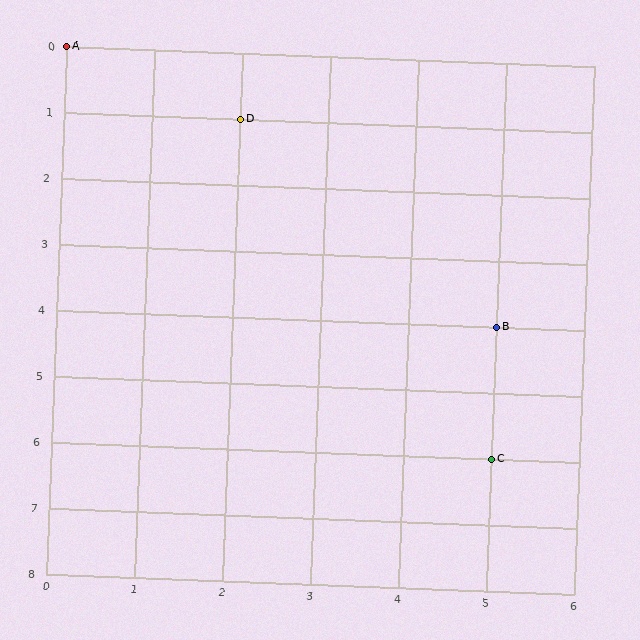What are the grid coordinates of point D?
Point D is at grid coordinates (2, 1).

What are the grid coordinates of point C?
Point C is at grid coordinates (5, 6).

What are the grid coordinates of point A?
Point A is at grid coordinates (0, 0).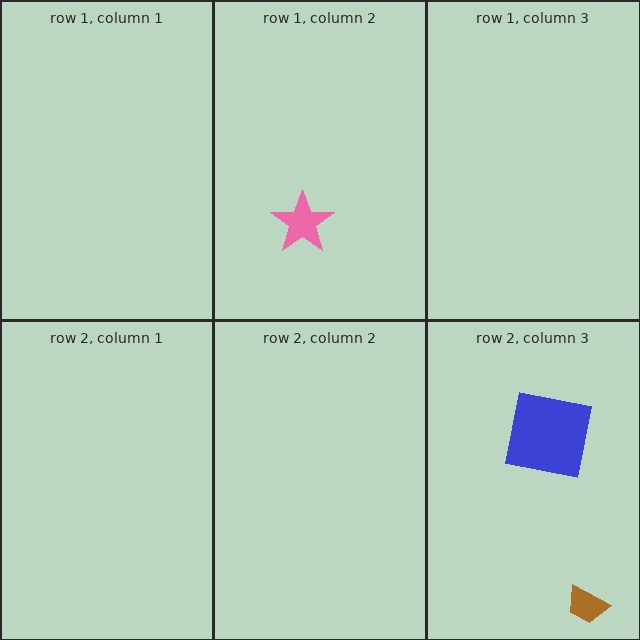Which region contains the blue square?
The row 2, column 3 region.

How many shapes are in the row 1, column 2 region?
1.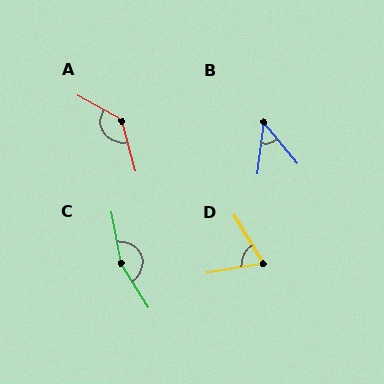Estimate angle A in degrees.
Approximately 134 degrees.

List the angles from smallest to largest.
B (47°), D (68°), A (134°), C (159°).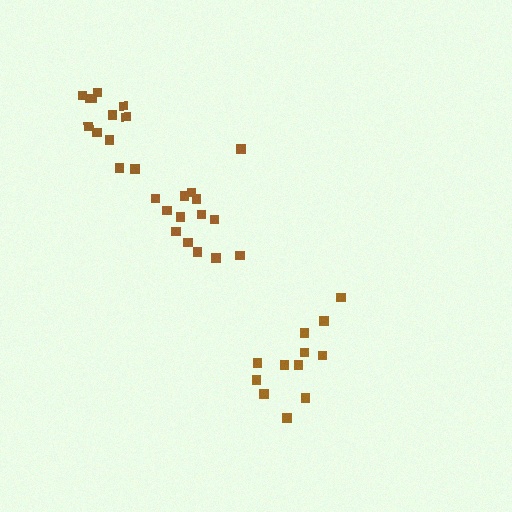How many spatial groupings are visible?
There are 3 spatial groupings.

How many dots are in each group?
Group 1: 14 dots, Group 2: 12 dots, Group 3: 12 dots (38 total).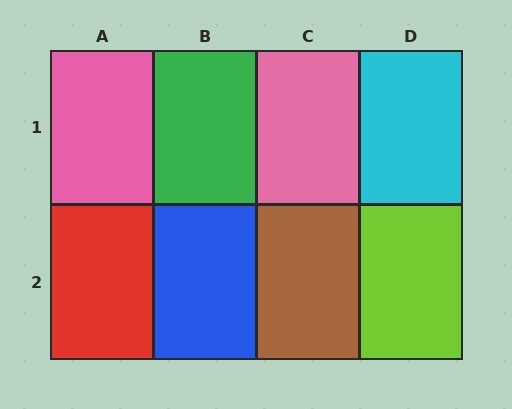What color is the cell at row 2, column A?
Red.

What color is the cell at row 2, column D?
Lime.